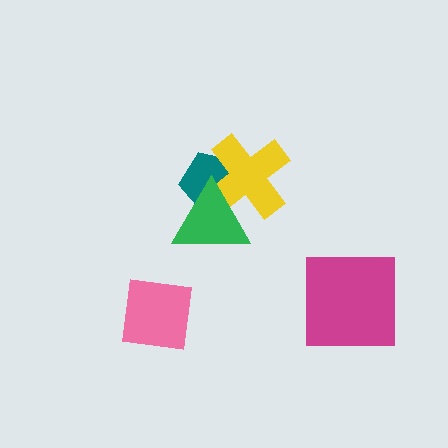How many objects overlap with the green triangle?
2 objects overlap with the green triangle.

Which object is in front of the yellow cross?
The green triangle is in front of the yellow cross.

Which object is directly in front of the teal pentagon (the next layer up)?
The yellow cross is directly in front of the teal pentagon.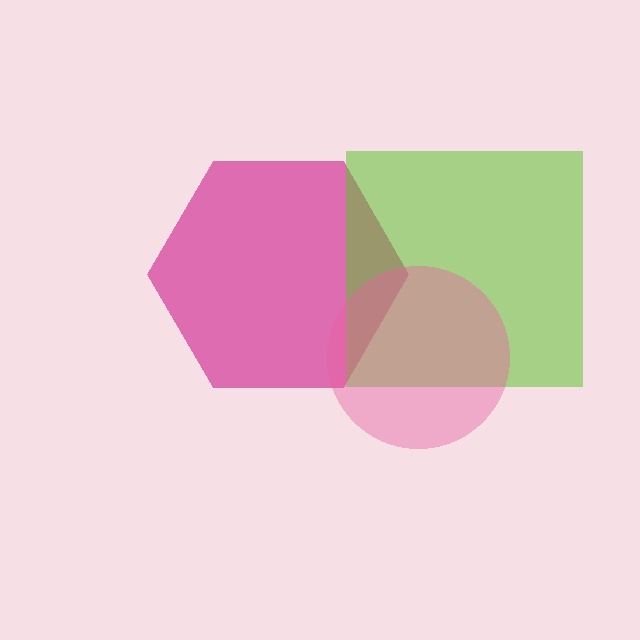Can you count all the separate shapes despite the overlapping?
Yes, there are 3 separate shapes.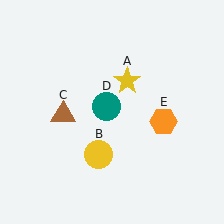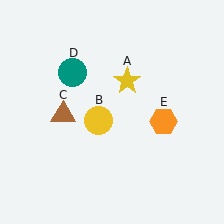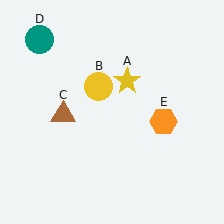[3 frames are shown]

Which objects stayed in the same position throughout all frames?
Yellow star (object A) and brown triangle (object C) and orange hexagon (object E) remained stationary.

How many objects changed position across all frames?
2 objects changed position: yellow circle (object B), teal circle (object D).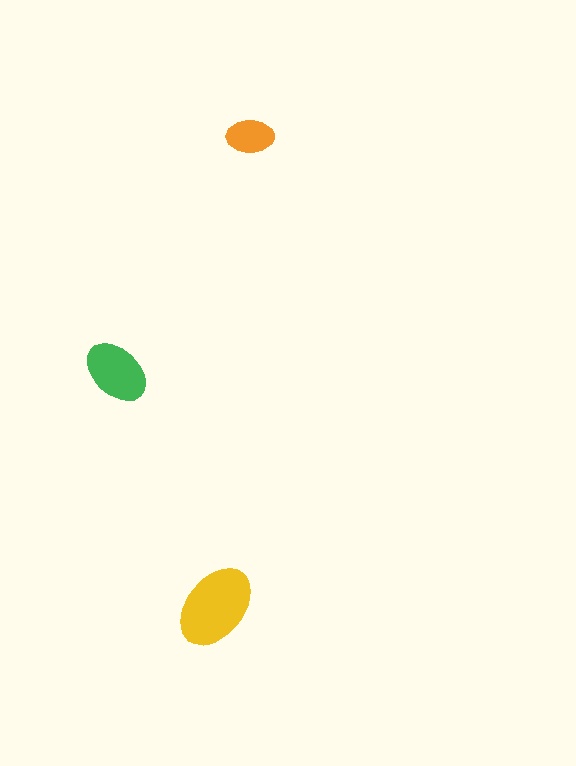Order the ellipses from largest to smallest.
the yellow one, the green one, the orange one.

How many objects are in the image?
There are 3 objects in the image.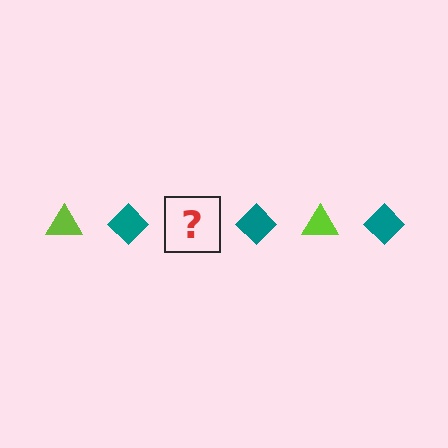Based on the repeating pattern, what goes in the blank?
The blank should be a lime triangle.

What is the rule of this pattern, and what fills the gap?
The rule is that the pattern alternates between lime triangle and teal diamond. The gap should be filled with a lime triangle.